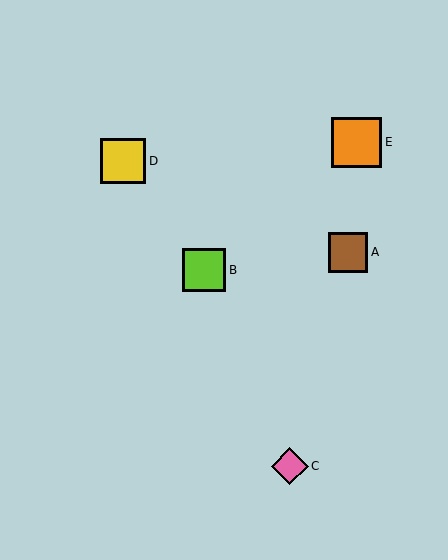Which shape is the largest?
The orange square (labeled E) is the largest.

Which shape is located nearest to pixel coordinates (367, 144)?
The orange square (labeled E) at (357, 142) is nearest to that location.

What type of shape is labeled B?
Shape B is a lime square.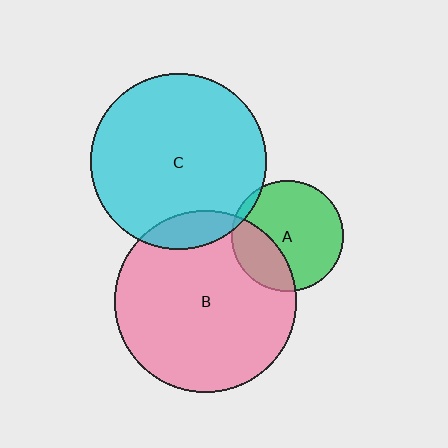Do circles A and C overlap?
Yes.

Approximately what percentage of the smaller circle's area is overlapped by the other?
Approximately 5%.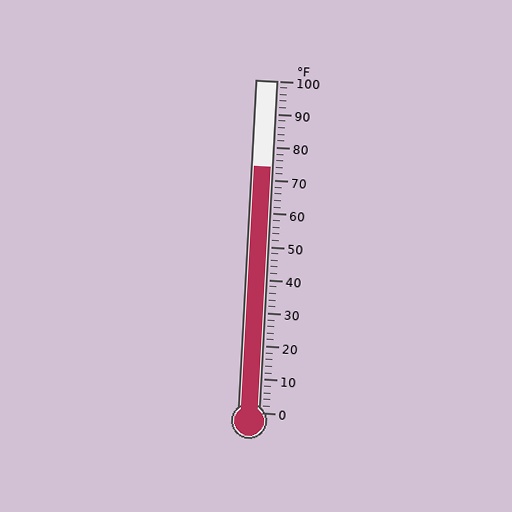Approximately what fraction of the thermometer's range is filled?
The thermometer is filled to approximately 75% of its range.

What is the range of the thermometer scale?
The thermometer scale ranges from 0°F to 100°F.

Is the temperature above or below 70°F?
The temperature is above 70°F.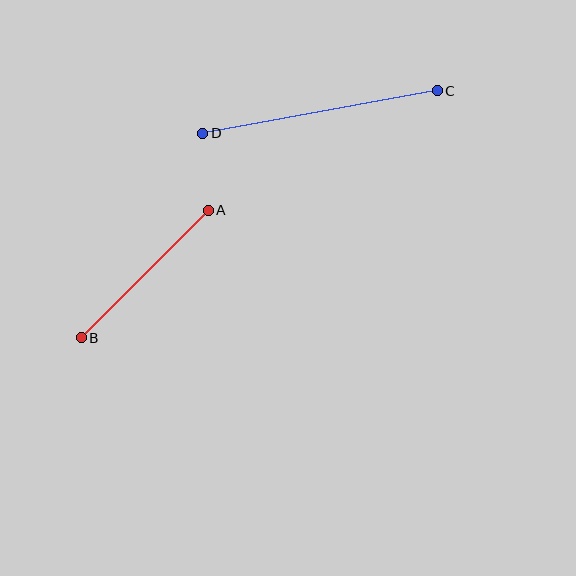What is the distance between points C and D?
The distance is approximately 238 pixels.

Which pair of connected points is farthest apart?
Points C and D are farthest apart.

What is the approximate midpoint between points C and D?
The midpoint is at approximately (320, 112) pixels.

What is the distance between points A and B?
The distance is approximately 180 pixels.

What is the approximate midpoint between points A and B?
The midpoint is at approximately (145, 274) pixels.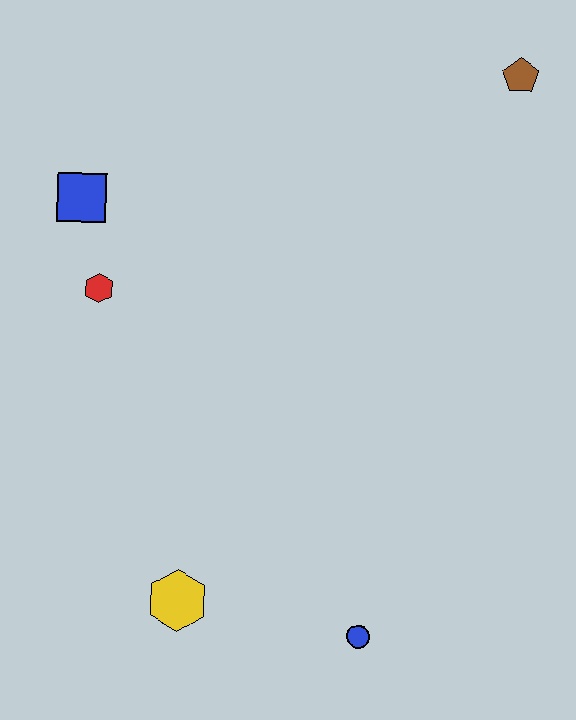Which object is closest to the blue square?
The red hexagon is closest to the blue square.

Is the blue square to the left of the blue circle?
Yes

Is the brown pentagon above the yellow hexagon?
Yes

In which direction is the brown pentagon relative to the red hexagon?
The brown pentagon is to the right of the red hexagon.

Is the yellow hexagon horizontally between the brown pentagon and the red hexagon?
Yes